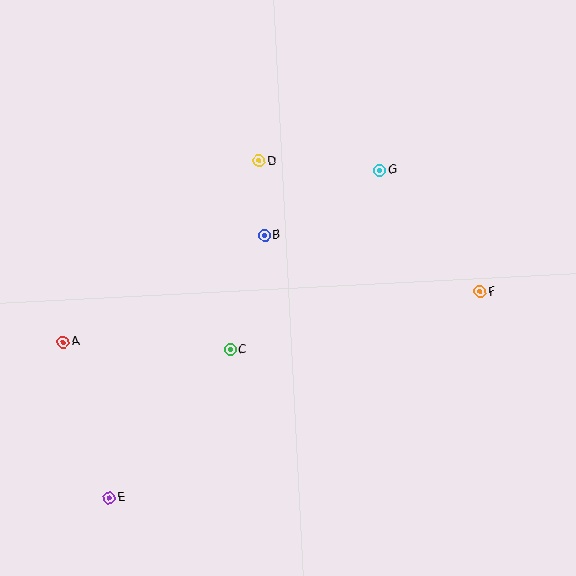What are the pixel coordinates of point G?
Point G is at (380, 170).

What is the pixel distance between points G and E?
The distance between G and E is 425 pixels.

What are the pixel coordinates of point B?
Point B is at (264, 235).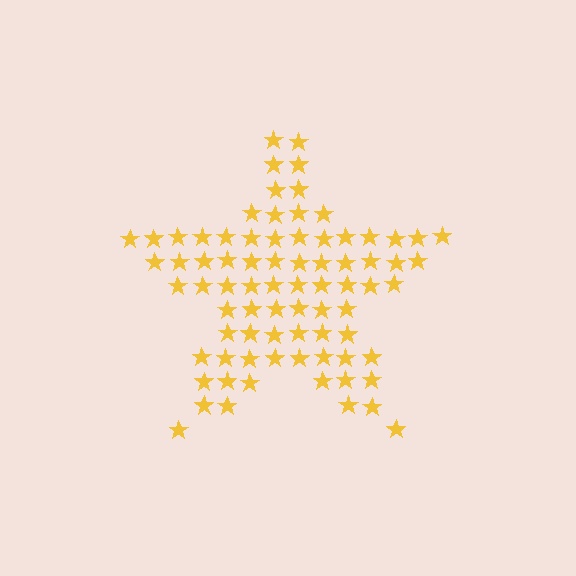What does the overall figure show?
The overall figure shows a star.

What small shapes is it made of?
It is made of small stars.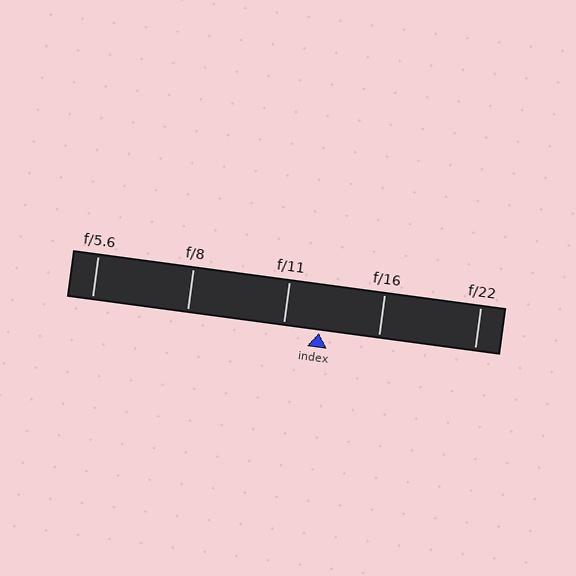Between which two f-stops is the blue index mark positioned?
The index mark is between f/11 and f/16.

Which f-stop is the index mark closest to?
The index mark is closest to f/11.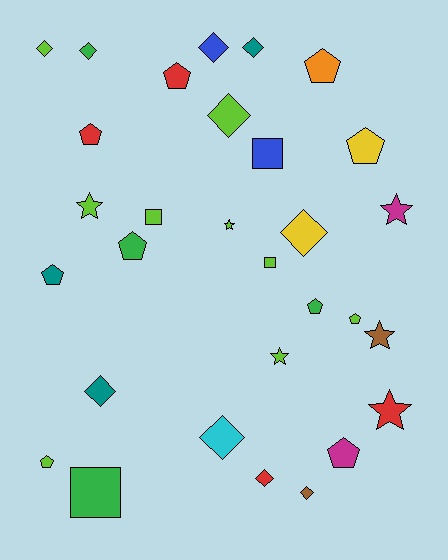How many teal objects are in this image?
There are 3 teal objects.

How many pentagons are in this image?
There are 10 pentagons.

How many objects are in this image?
There are 30 objects.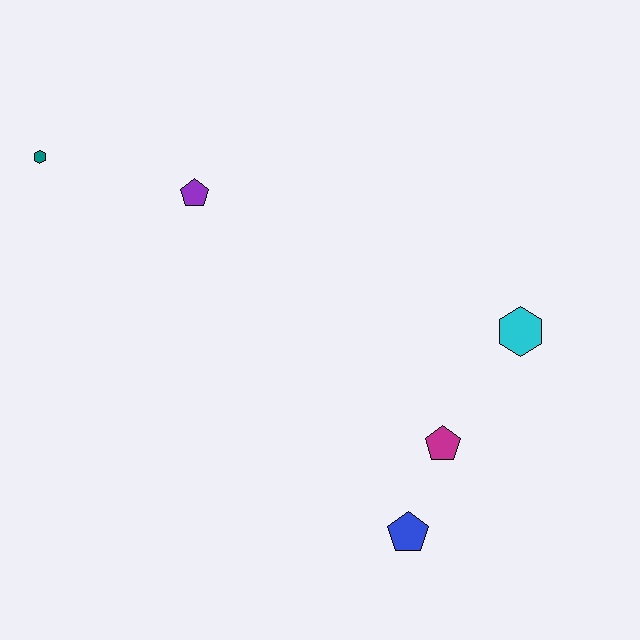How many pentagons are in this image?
There are 3 pentagons.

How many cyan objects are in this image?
There is 1 cyan object.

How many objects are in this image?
There are 5 objects.